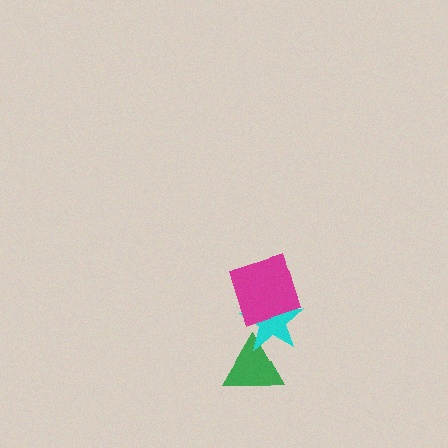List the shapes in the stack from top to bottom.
From top to bottom: the magenta square, the cyan star, the green triangle.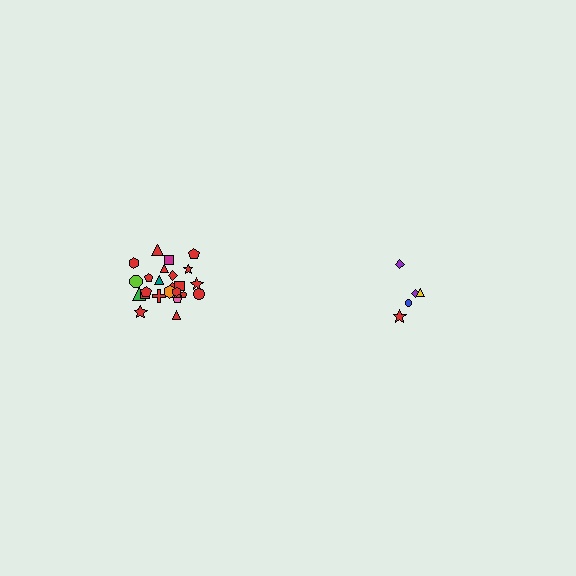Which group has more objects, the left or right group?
The left group.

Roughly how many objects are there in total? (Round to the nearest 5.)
Roughly 30 objects in total.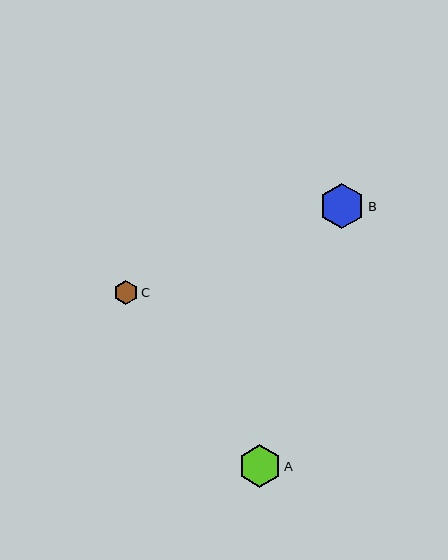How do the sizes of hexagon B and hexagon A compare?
Hexagon B and hexagon A are approximately the same size.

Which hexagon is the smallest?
Hexagon C is the smallest with a size of approximately 24 pixels.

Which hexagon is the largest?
Hexagon B is the largest with a size of approximately 45 pixels.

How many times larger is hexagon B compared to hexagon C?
Hexagon B is approximately 1.9 times the size of hexagon C.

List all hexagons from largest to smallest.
From largest to smallest: B, A, C.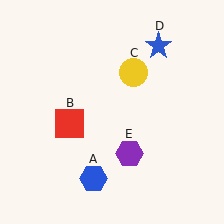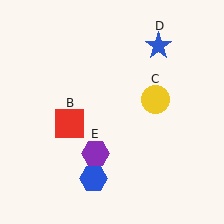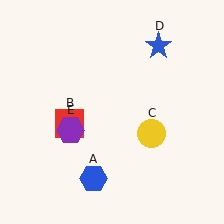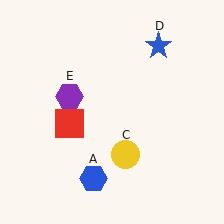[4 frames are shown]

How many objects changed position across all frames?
2 objects changed position: yellow circle (object C), purple hexagon (object E).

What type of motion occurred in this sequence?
The yellow circle (object C), purple hexagon (object E) rotated clockwise around the center of the scene.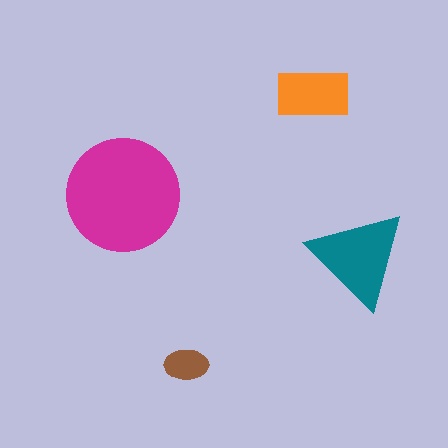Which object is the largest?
The magenta circle.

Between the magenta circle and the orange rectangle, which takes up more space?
The magenta circle.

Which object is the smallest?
The brown ellipse.